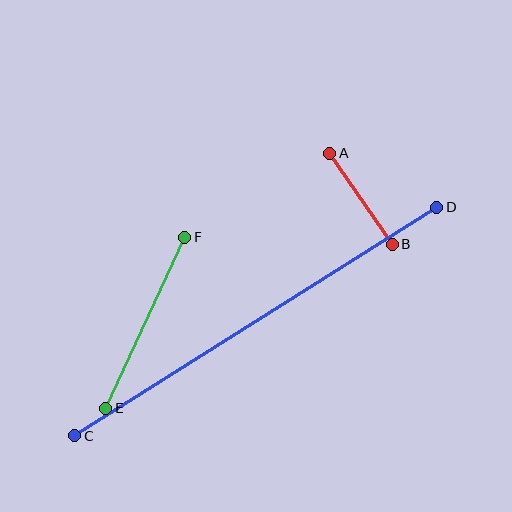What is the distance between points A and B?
The distance is approximately 110 pixels.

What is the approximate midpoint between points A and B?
The midpoint is at approximately (361, 199) pixels.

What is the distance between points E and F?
The distance is approximately 189 pixels.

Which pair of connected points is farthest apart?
Points C and D are farthest apart.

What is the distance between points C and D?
The distance is approximately 428 pixels.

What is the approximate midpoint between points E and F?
The midpoint is at approximately (145, 323) pixels.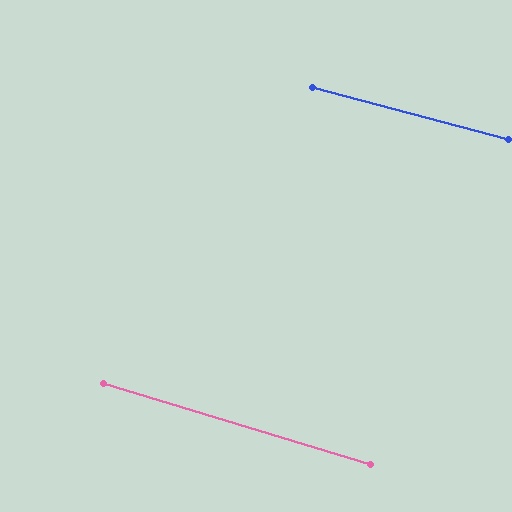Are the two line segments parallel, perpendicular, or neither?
Parallel — their directions differ by only 1.7°.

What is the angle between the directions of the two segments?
Approximately 2 degrees.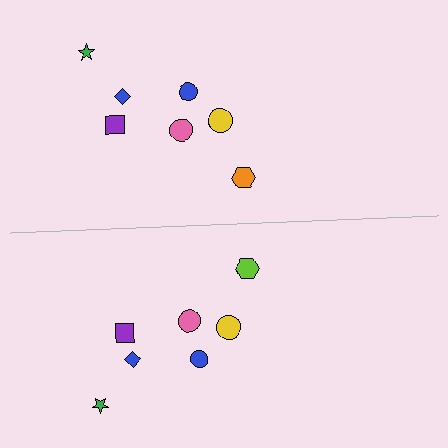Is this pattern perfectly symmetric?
No, the pattern is not perfectly symmetric. The lime hexagon on the bottom side breaks the symmetry — its mirror counterpart is orange.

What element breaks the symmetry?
The lime hexagon on the bottom side breaks the symmetry — its mirror counterpart is orange.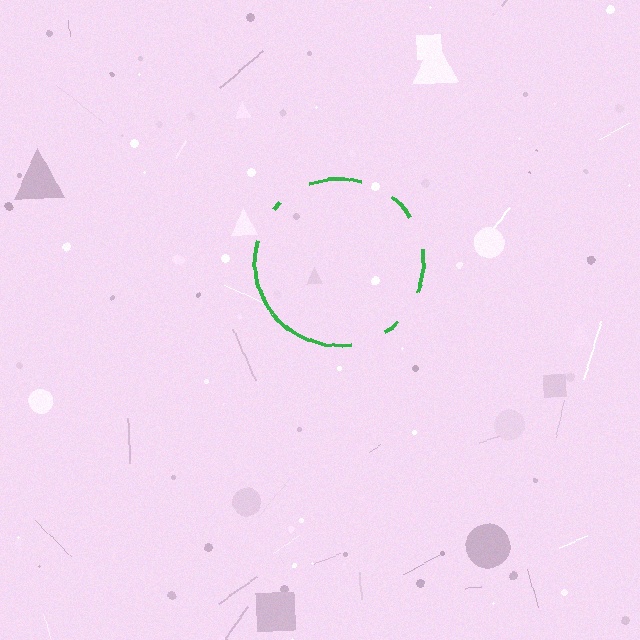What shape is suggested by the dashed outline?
The dashed outline suggests a circle.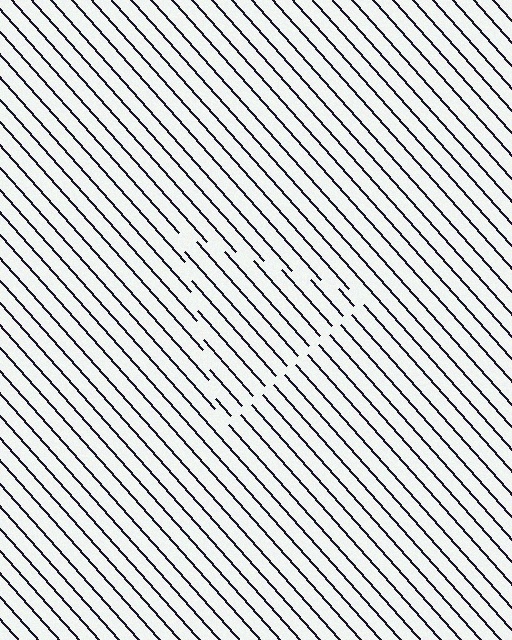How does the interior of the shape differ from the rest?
The interior of the shape contains the same grating, shifted by half a period — the contour is defined by the phase discontinuity where line-ends from the inner and outer gratings abut.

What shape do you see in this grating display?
An illusory triangle. The interior of the shape contains the same grating, shifted by half a period — the contour is defined by the phase discontinuity where line-ends from the inner and outer gratings abut.